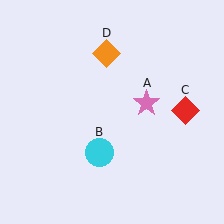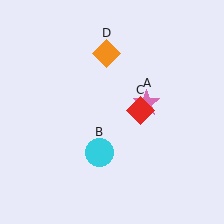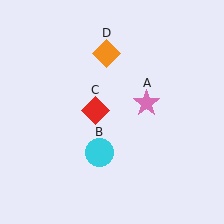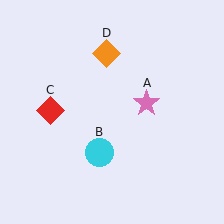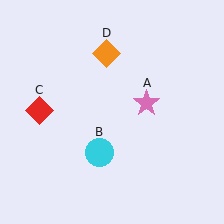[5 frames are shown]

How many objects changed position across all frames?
1 object changed position: red diamond (object C).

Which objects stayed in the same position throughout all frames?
Pink star (object A) and cyan circle (object B) and orange diamond (object D) remained stationary.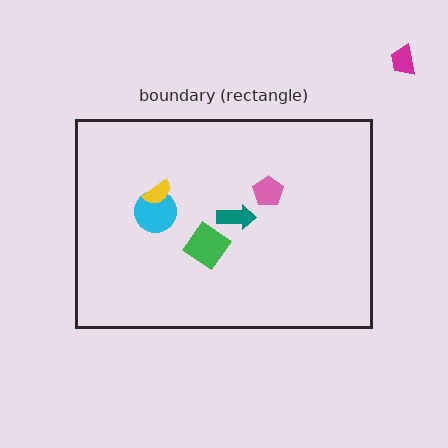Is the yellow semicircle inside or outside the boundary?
Inside.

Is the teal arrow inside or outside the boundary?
Inside.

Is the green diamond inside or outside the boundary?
Inside.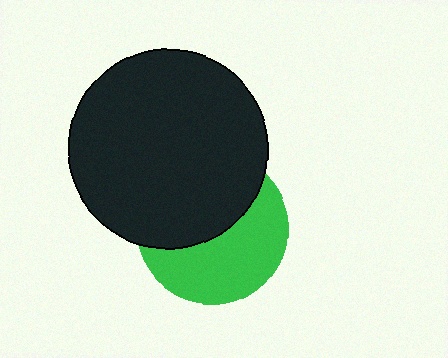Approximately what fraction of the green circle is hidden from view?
Roughly 50% of the green circle is hidden behind the black circle.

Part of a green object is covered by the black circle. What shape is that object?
It is a circle.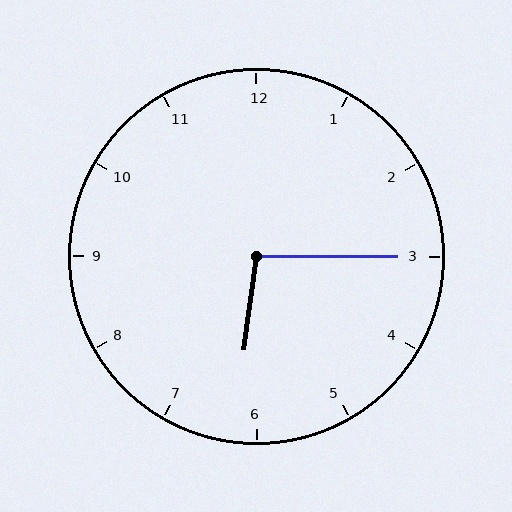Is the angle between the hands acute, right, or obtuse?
It is obtuse.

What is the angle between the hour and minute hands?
Approximately 98 degrees.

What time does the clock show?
6:15.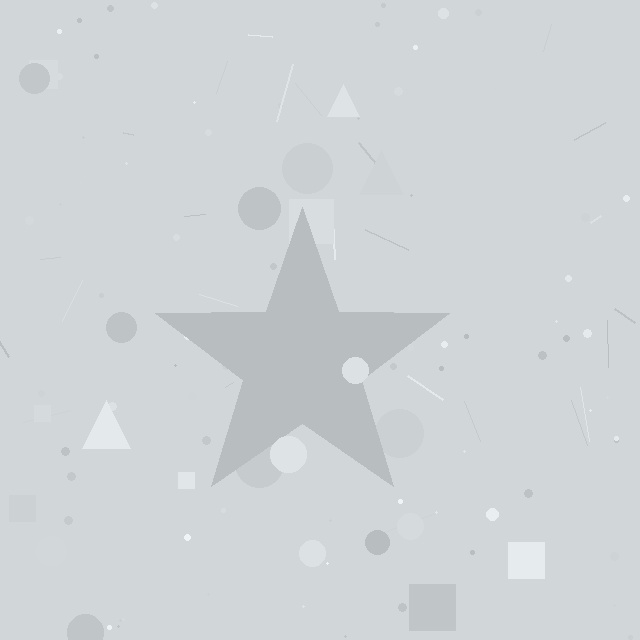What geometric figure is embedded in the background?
A star is embedded in the background.